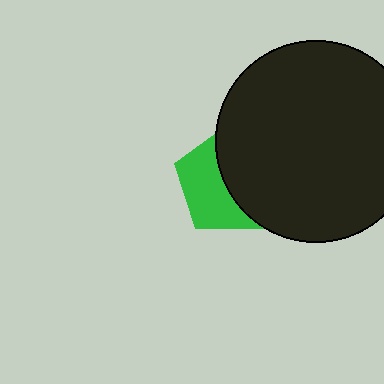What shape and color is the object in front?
The object in front is a black circle.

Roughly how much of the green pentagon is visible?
About half of it is visible (roughly 48%).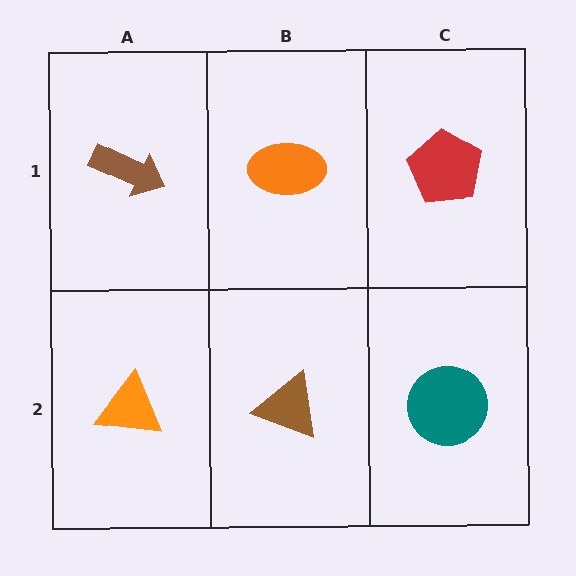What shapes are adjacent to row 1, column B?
A brown triangle (row 2, column B), a brown arrow (row 1, column A), a red pentagon (row 1, column C).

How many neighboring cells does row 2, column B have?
3.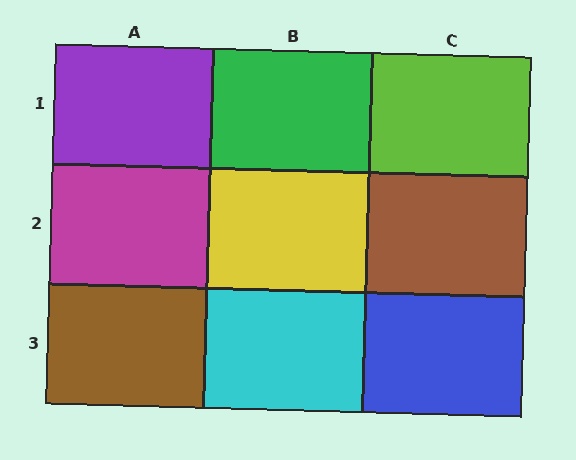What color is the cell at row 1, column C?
Lime.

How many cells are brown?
2 cells are brown.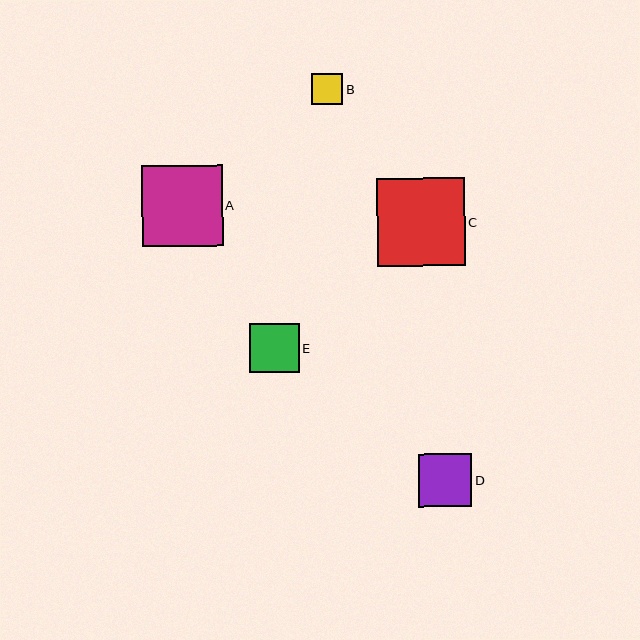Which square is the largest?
Square C is the largest with a size of approximately 87 pixels.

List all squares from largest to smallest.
From largest to smallest: C, A, D, E, B.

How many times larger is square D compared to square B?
Square D is approximately 1.7 times the size of square B.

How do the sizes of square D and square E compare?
Square D and square E are approximately the same size.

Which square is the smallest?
Square B is the smallest with a size of approximately 31 pixels.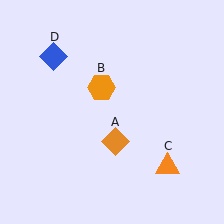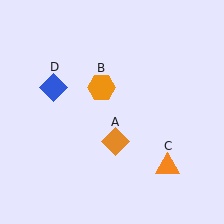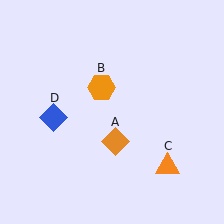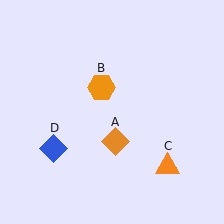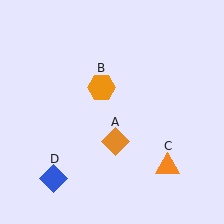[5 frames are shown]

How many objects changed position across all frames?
1 object changed position: blue diamond (object D).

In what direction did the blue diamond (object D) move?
The blue diamond (object D) moved down.